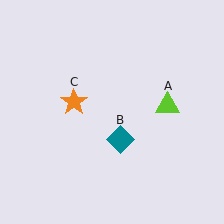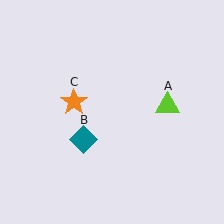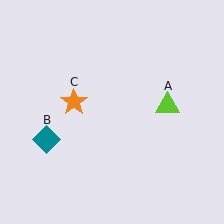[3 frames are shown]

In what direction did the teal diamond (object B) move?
The teal diamond (object B) moved left.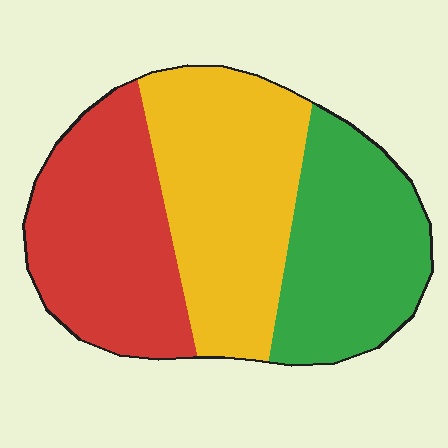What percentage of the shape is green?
Green covers about 30% of the shape.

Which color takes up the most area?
Yellow, at roughly 35%.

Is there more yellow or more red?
Yellow.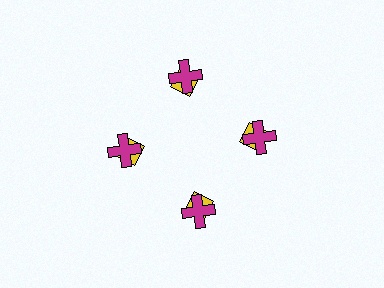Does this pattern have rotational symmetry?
Yes, this pattern has 4-fold rotational symmetry. It looks the same after rotating 90 degrees around the center.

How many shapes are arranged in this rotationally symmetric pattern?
There are 8 shapes, arranged in 4 groups of 2.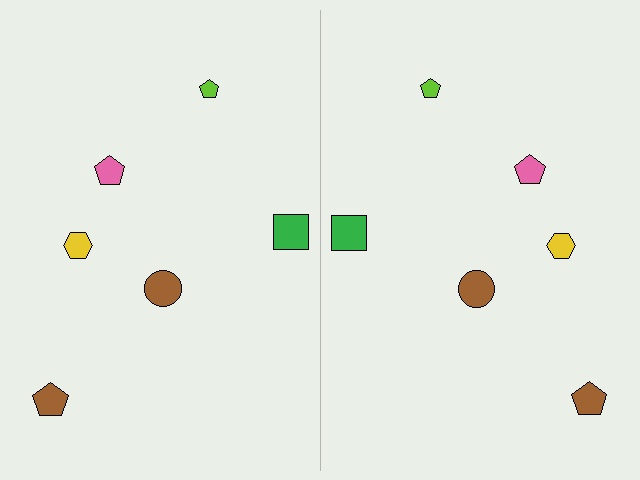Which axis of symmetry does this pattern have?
The pattern has a vertical axis of symmetry running through the center of the image.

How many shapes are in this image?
There are 12 shapes in this image.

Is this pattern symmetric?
Yes, this pattern has bilateral (reflection) symmetry.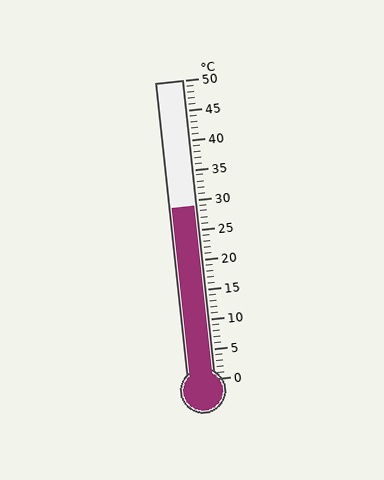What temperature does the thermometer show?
The thermometer shows approximately 29°C.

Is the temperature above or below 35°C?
The temperature is below 35°C.